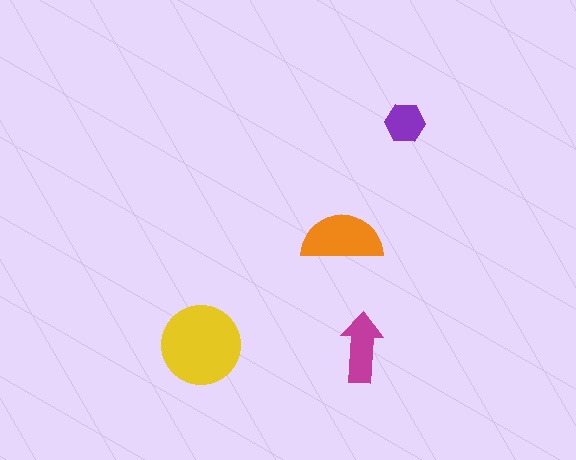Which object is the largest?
The yellow circle.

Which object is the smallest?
The purple hexagon.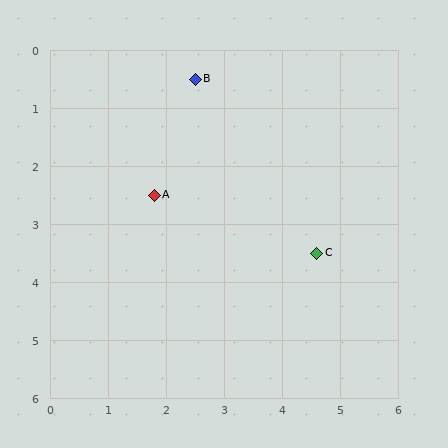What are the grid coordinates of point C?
Point C is at approximately (4.6, 3.5).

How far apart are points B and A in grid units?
Points B and A are about 2.1 grid units apart.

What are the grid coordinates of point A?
Point A is at approximately (1.8, 2.5).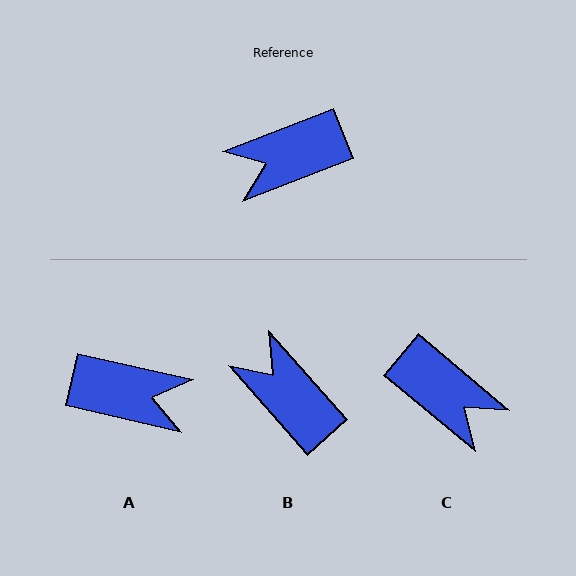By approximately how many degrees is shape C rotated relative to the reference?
Approximately 119 degrees counter-clockwise.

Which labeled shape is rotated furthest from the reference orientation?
A, about 146 degrees away.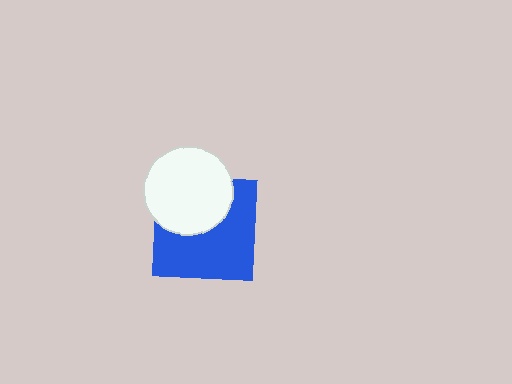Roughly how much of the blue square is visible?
About half of it is visible (roughly 61%).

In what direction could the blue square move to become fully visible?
The blue square could move down. That would shift it out from behind the white circle entirely.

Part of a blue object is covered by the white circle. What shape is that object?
It is a square.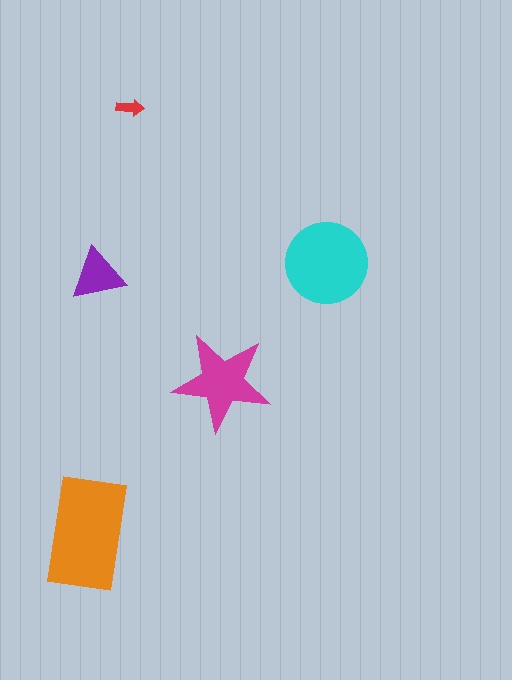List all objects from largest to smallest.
The orange rectangle, the cyan circle, the magenta star, the purple triangle, the red arrow.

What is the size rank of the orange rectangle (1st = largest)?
1st.